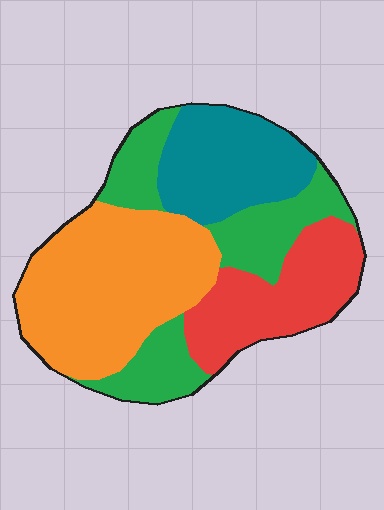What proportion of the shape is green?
Green takes up about one quarter (1/4) of the shape.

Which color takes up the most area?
Orange, at roughly 35%.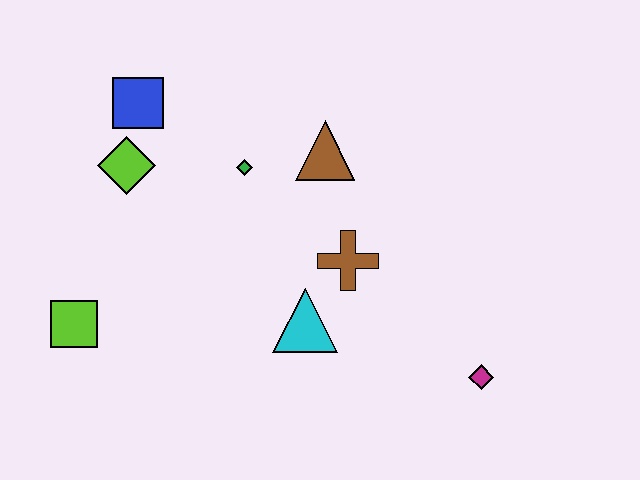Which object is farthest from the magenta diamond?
The blue square is farthest from the magenta diamond.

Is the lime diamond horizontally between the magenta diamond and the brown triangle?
No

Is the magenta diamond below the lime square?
Yes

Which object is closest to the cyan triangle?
The brown cross is closest to the cyan triangle.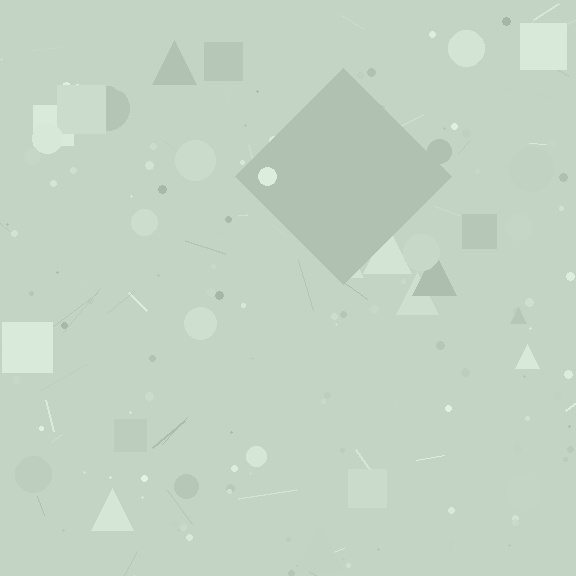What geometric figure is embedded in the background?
A diamond is embedded in the background.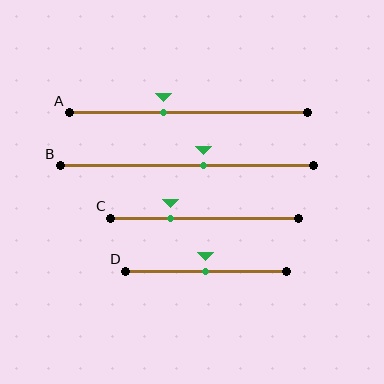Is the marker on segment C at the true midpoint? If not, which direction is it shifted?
No, the marker on segment C is shifted to the left by about 18% of the segment length.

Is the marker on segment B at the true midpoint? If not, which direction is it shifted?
No, the marker on segment B is shifted to the right by about 7% of the segment length.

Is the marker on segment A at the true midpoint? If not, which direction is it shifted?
No, the marker on segment A is shifted to the left by about 10% of the segment length.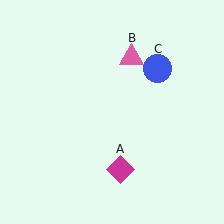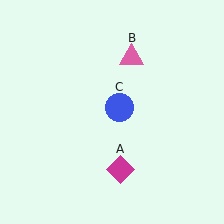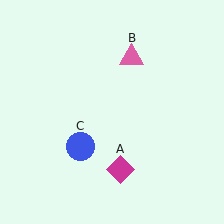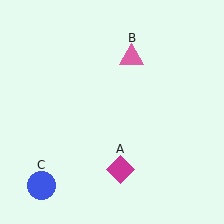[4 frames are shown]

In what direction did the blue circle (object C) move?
The blue circle (object C) moved down and to the left.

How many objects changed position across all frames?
1 object changed position: blue circle (object C).